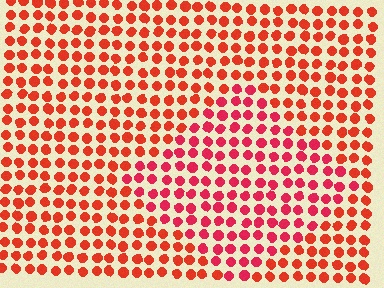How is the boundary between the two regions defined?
The boundary is defined purely by a slight shift in hue (about 22 degrees). Spacing, size, and orientation are identical on both sides.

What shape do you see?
I see a diamond.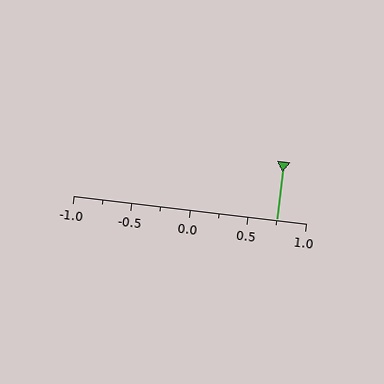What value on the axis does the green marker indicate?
The marker indicates approximately 0.75.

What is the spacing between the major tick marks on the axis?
The major ticks are spaced 0.5 apart.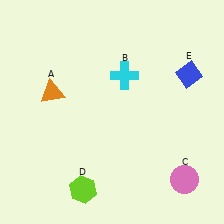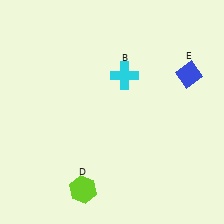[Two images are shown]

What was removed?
The orange triangle (A), the pink circle (C) were removed in Image 2.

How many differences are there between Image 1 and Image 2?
There are 2 differences between the two images.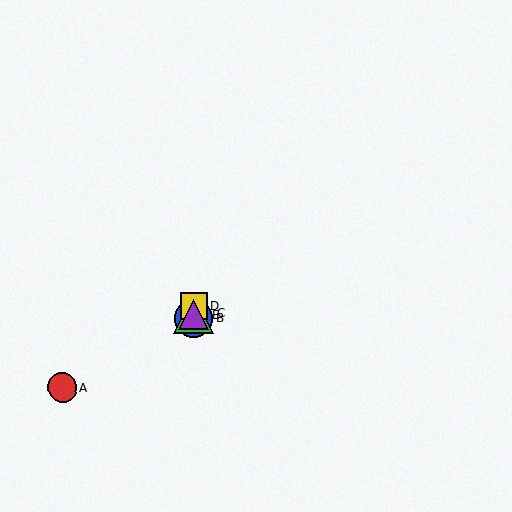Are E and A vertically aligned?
No, E is at x≈194 and A is at x≈62.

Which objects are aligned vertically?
Objects B, C, D, E are aligned vertically.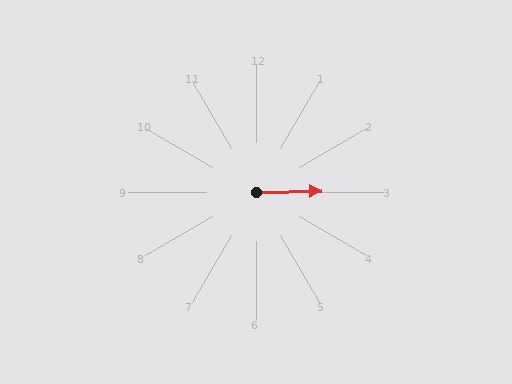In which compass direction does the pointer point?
East.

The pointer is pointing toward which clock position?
Roughly 3 o'clock.